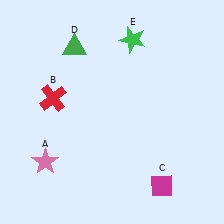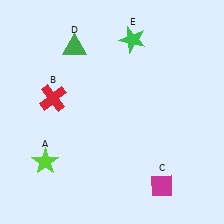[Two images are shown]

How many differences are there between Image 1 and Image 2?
There is 1 difference between the two images.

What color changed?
The star (A) changed from pink in Image 1 to lime in Image 2.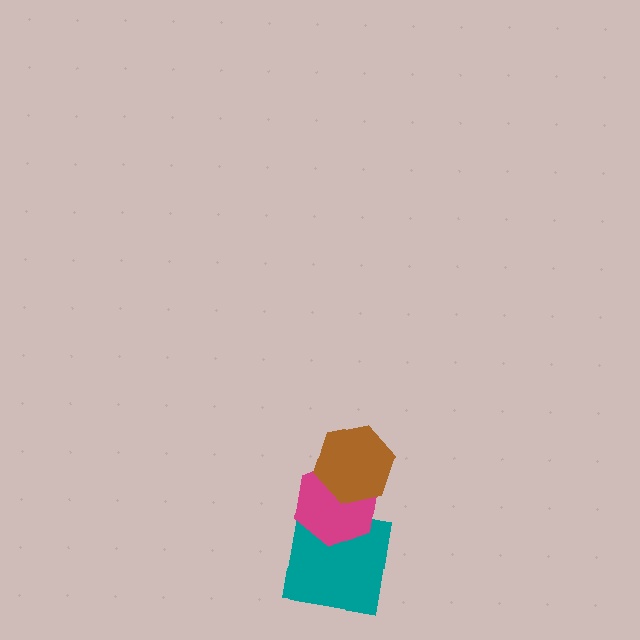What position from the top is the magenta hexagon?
The magenta hexagon is 2nd from the top.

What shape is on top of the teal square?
The magenta hexagon is on top of the teal square.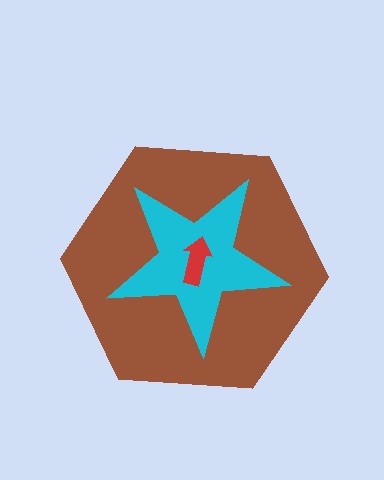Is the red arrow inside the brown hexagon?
Yes.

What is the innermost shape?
The red arrow.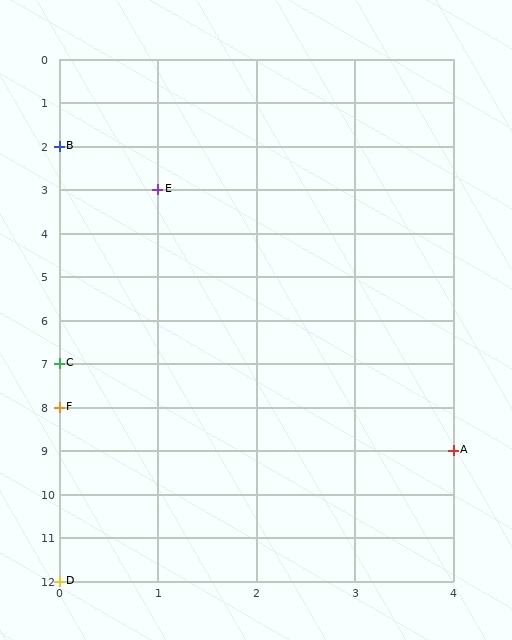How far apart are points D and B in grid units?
Points D and B are 10 rows apart.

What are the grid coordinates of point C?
Point C is at grid coordinates (0, 7).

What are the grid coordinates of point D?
Point D is at grid coordinates (0, 12).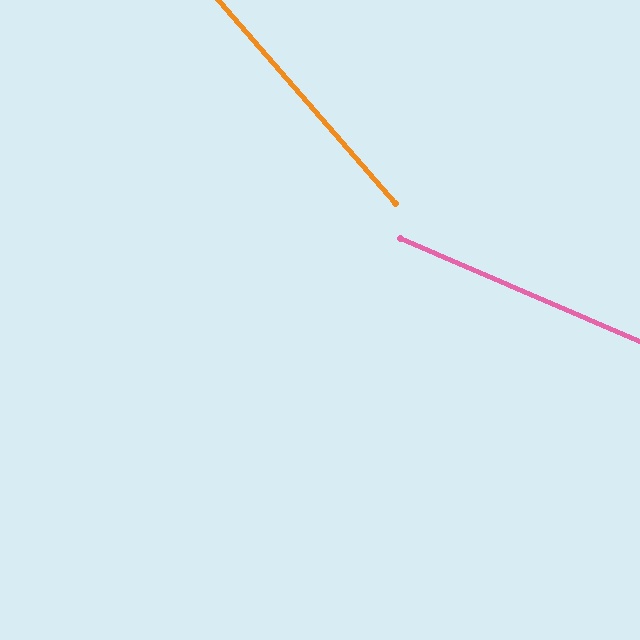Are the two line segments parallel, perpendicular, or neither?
Neither parallel nor perpendicular — they differ by about 26°.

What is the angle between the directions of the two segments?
Approximately 26 degrees.